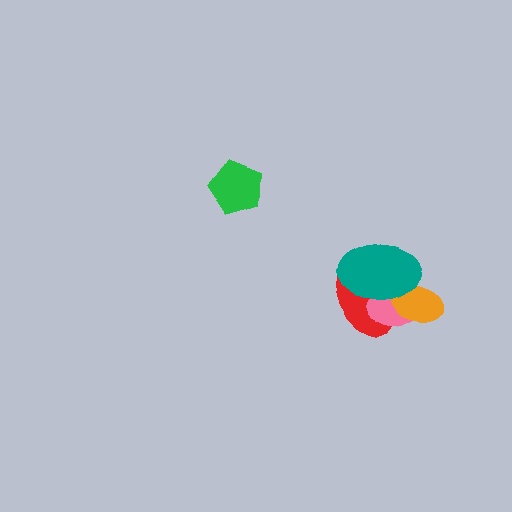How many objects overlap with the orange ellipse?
3 objects overlap with the orange ellipse.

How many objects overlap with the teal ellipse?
3 objects overlap with the teal ellipse.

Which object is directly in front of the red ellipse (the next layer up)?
The pink ellipse is directly in front of the red ellipse.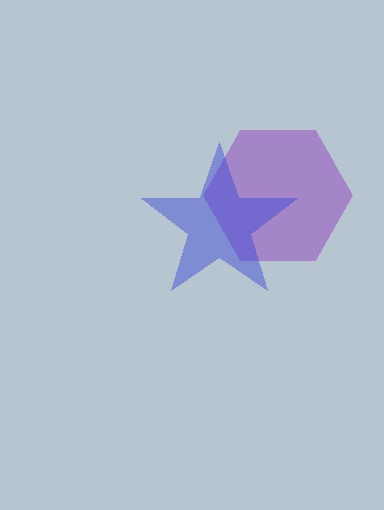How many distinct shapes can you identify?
There are 2 distinct shapes: a purple hexagon, a blue star.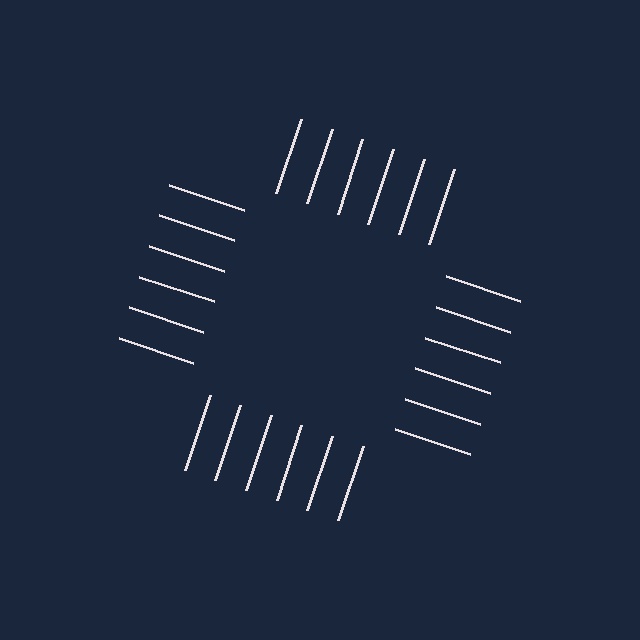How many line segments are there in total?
24 — 6 along each of the 4 edges.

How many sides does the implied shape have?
4 sides — the line-ends trace a square.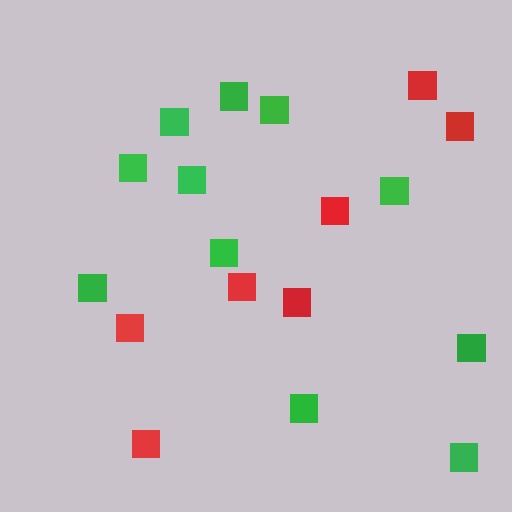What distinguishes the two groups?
There are 2 groups: one group of red squares (7) and one group of green squares (11).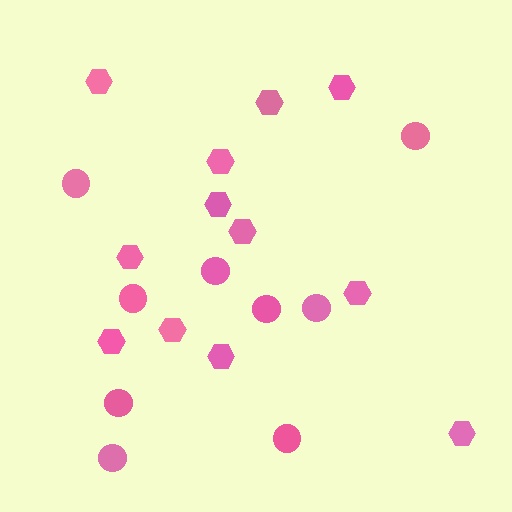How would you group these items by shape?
There are 2 groups: one group of circles (9) and one group of hexagons (12).